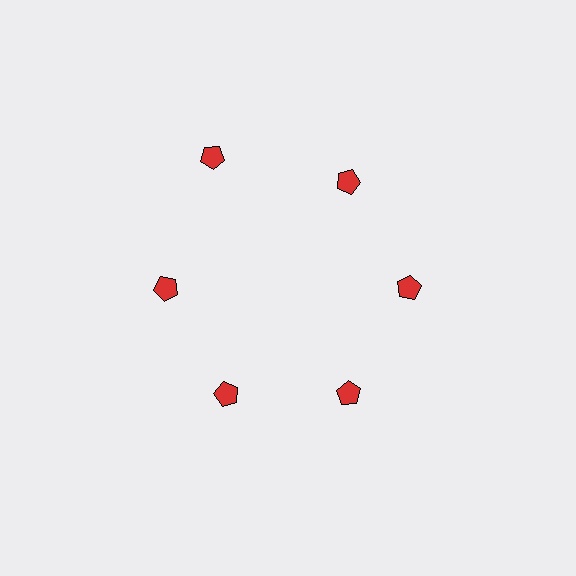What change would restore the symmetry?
The symmetry would be restored by moving it inward, back onto the ring so that all 6 pentagons sit at equal angles and equal distance from the center.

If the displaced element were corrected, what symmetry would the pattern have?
It would have 6-fold rotational symmetry — the pattern would map onto itself every 60 degrees.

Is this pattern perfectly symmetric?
No. The 6 red pentagons are arranged in a ring, but one element near the 11 o'clock position is pushed outward from the center, breaking the 6-fold rotational symmetry.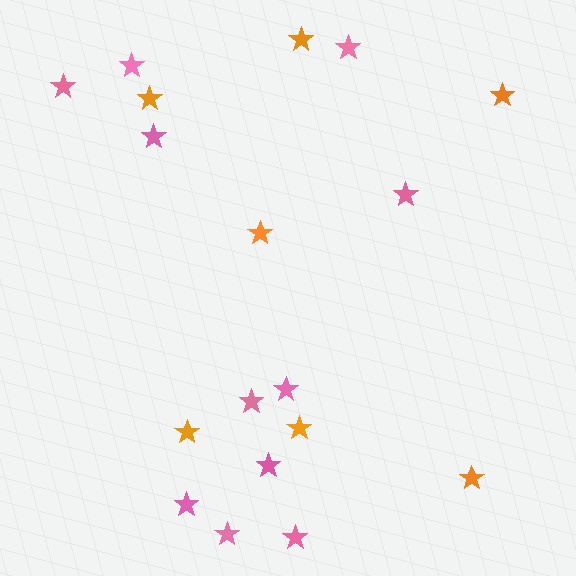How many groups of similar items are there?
There are 2 groups: one group of pink stars (11) and one group of orange stars (7).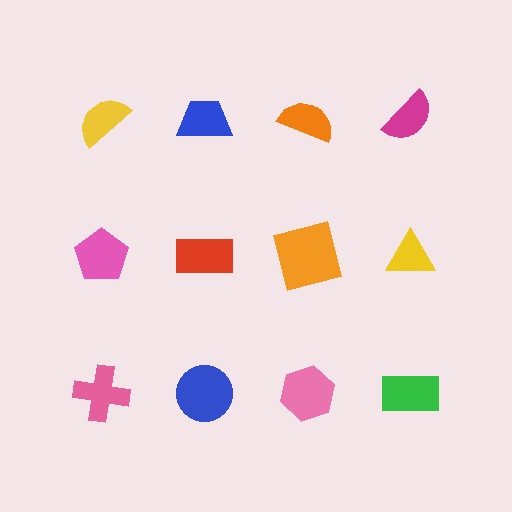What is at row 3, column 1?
A pink cross.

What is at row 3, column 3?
A pink hexagon.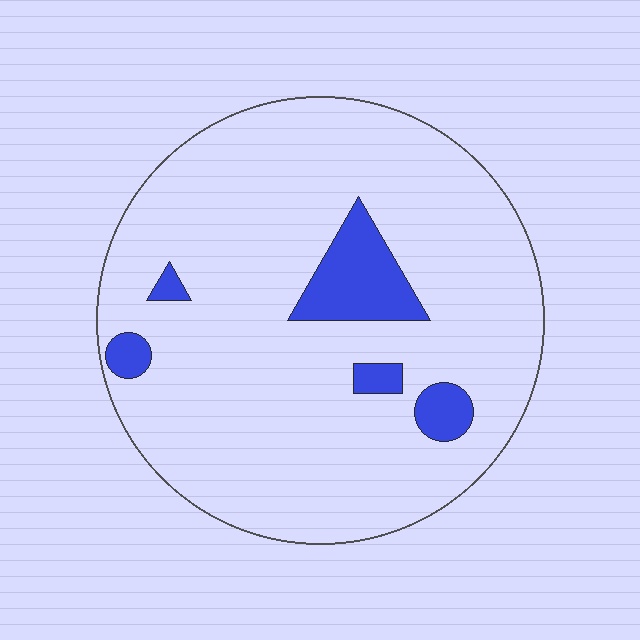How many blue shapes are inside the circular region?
5.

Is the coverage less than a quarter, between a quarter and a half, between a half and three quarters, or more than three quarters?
Less than a quarter.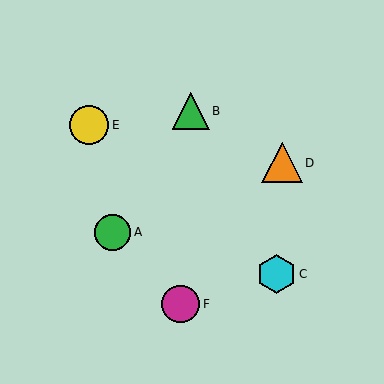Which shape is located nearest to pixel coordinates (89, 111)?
The yellow circle (labeled E) at (89, 125) is nearest to that location.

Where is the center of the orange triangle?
The center of the orange triangle is at (282, 163).